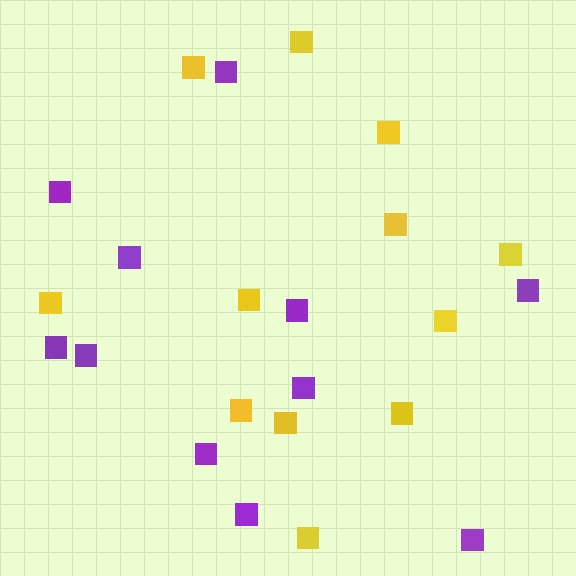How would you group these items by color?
There are 2 groups: one group of purple squares (11) and one group of yellow squares (12).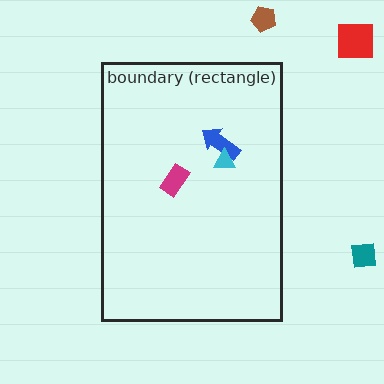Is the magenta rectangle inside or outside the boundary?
Inside.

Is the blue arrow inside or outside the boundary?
Inside.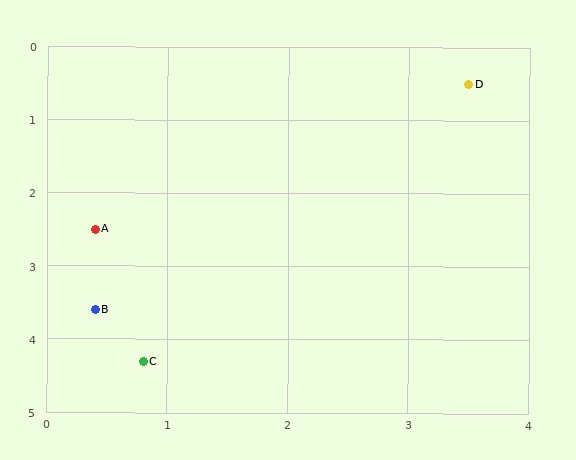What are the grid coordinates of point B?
Point B is at approximately (0.4, 3.6).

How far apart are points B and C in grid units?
Points B and C are about 0.8 grid units apart.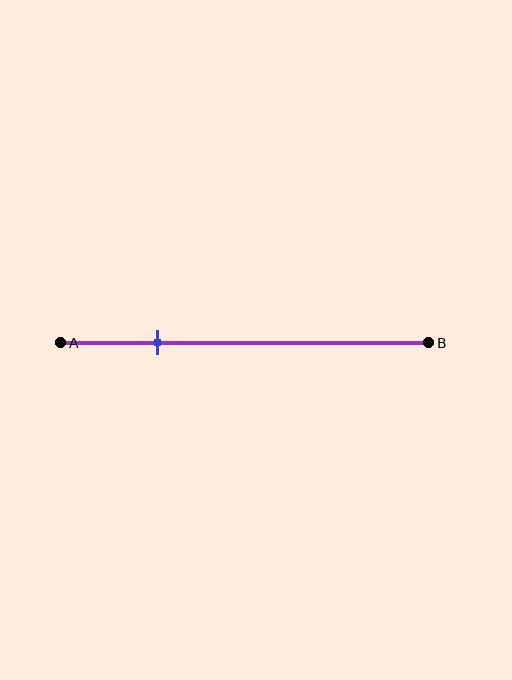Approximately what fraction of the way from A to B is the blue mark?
The blue mark is approximately 25% of the way from A to B.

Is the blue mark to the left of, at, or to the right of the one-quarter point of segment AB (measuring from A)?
The blue mark is approximately at the one-quarter point of segment AB.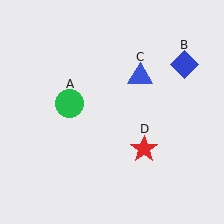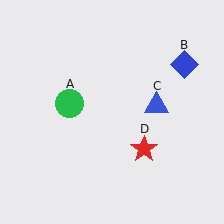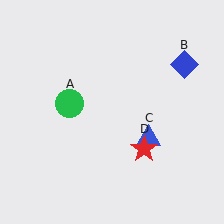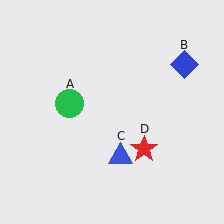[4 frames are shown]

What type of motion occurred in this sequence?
The blue triangle (object C) rotated clockwise around the center of the scene.